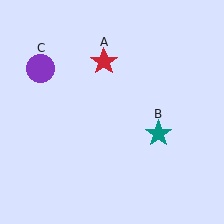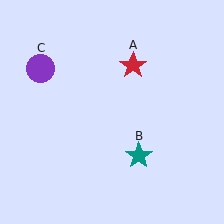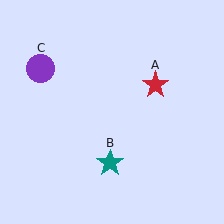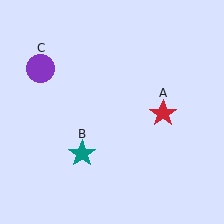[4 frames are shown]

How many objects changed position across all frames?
2 objects changed position: red star (object A), teal star (object B).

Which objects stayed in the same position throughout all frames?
Purple circle (object C) remained stationary.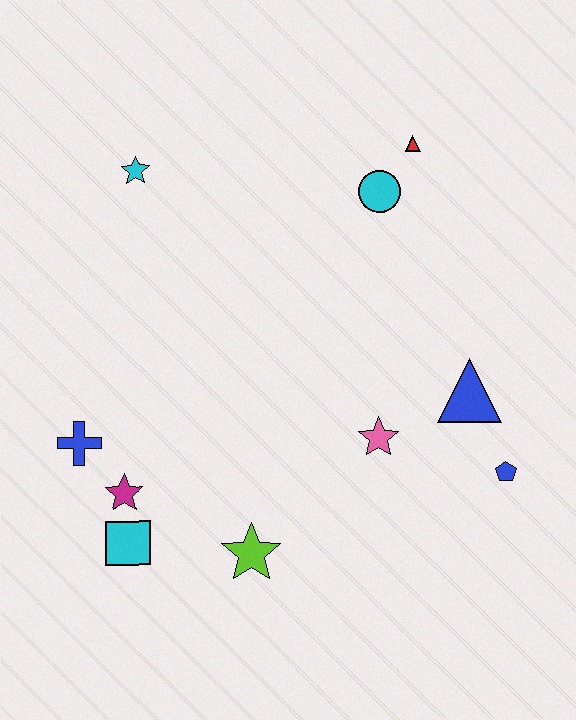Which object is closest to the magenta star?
The cyan square is closest to the magenta star.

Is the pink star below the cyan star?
Yes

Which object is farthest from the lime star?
The red triangle is farthest from the lime star.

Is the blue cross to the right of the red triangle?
No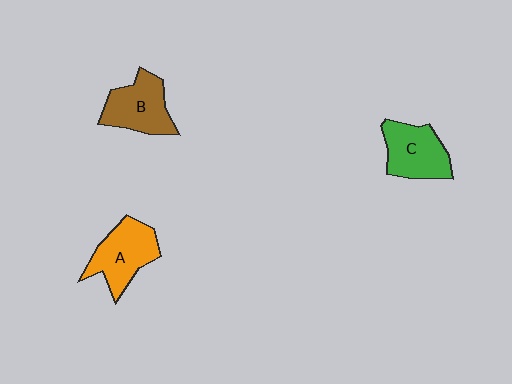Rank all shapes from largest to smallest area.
From largest to smallest: A (orange), B (brown), C (green).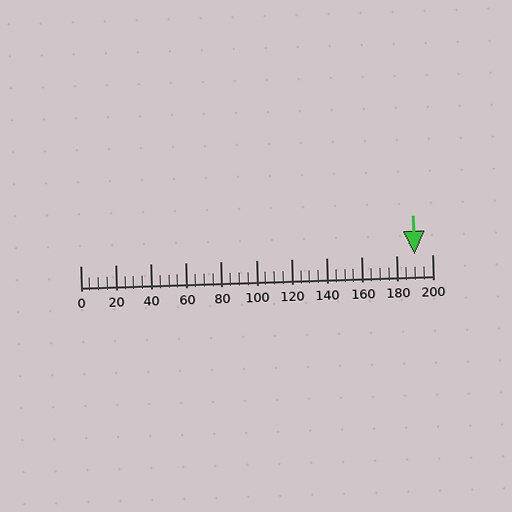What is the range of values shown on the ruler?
The ruler shows values from 0 to 200.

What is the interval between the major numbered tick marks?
The major tick marks are spaced 20 units apart.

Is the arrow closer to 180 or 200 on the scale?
The arrow is closer to 200.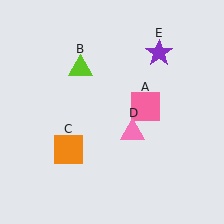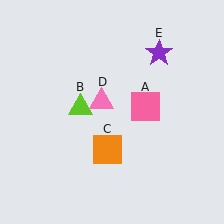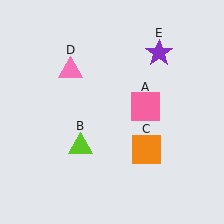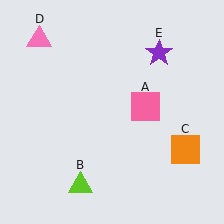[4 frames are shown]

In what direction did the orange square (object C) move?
The orange square (object C) moved right.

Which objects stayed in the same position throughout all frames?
Pink square (object A) and purple star (object E) remained stationary.